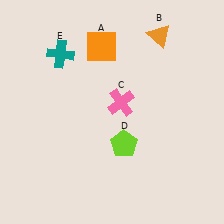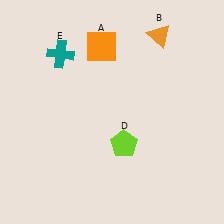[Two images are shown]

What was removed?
The pink cross (C) was removed in Image 2.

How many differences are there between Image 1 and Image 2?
There is 1 difference between the two images.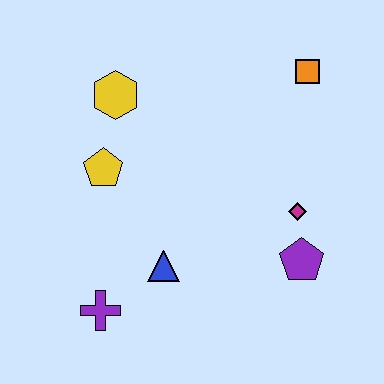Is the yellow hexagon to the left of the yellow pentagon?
No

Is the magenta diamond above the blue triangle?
Yes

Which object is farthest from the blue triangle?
The orange square is farthest from the blue triangle.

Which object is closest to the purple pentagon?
The magenta diamond is closest to the purple pentagon.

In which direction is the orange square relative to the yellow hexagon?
The orange square is to the right of the yellow hexagon.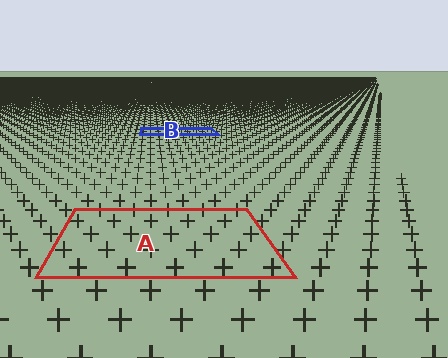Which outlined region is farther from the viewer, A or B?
Region B is farther from the viewer — the texture elements inside it appear smaller and more densely packed.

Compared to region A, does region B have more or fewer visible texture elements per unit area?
Region B has more texture elements per unit area — they are packed more densely because it is farther away.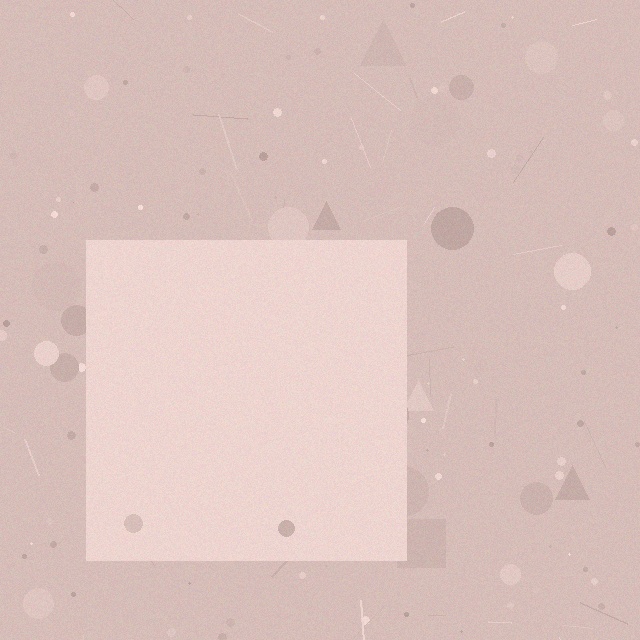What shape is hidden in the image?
A square is hidden in the image.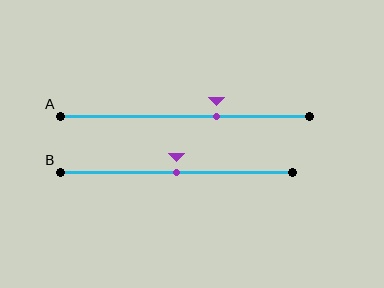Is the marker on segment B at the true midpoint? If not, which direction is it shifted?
Yes, the marker on segment B is at the true midpoint.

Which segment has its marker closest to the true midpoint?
Segment B has its marker closest to the true midpoint.